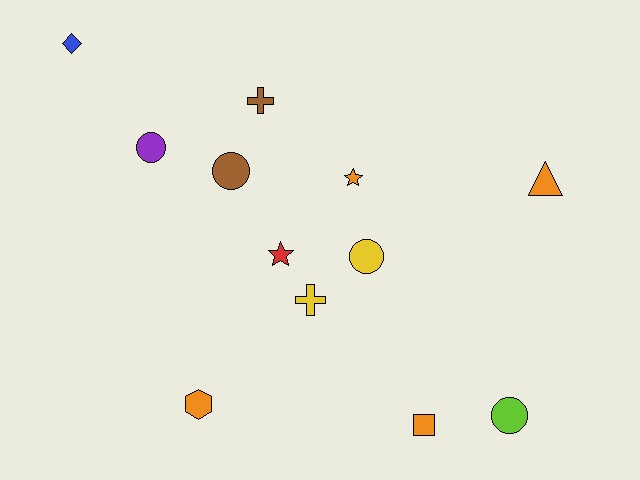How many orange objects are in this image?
There are 4 orange objects.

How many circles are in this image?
There are 4 circles.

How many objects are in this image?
There are 12 objects.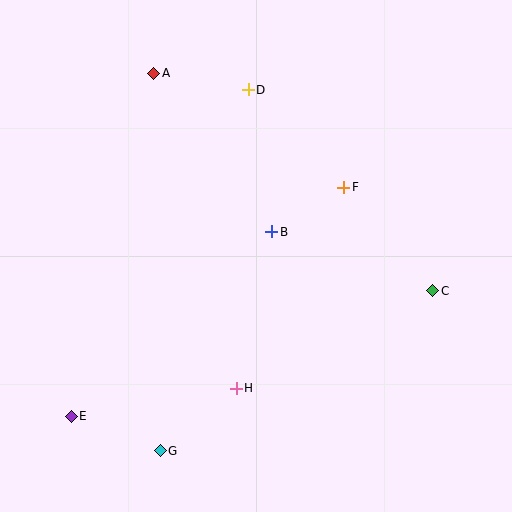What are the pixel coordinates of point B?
Point B is at (272, 232).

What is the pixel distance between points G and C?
The distance between G and C is 316 pixels.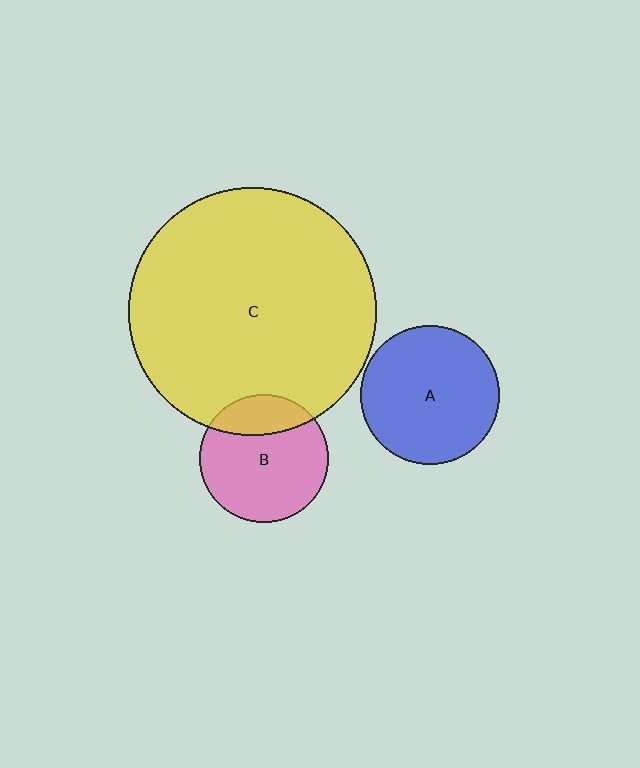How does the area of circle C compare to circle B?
Approximately 3.7 times.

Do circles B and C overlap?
Yes.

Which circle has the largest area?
Circle C (yellow).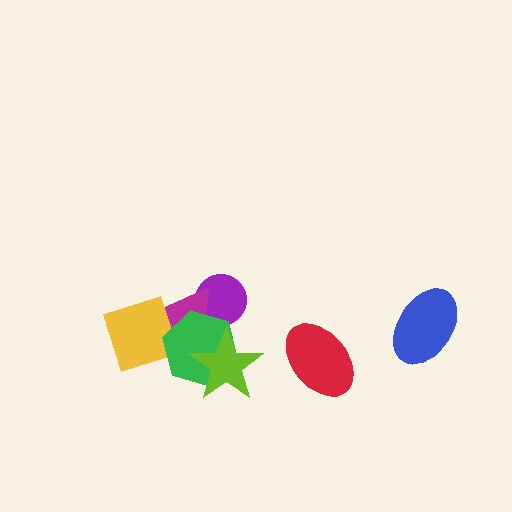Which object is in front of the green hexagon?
The lime star is in front of the green hexagon.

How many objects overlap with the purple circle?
2 objects overlap with the purple circle.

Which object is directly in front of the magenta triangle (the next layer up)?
The yellow diamond is directly in front of the magenta triangle.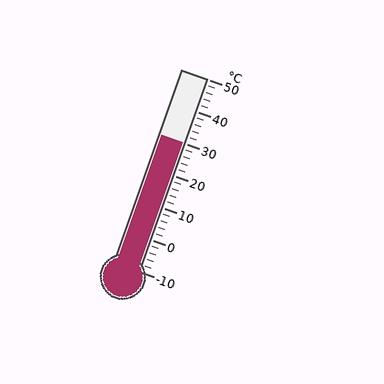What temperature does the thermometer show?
The thermometer shows approximately 30°C.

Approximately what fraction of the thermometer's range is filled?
The thermometer is filled to approximately 65% of its range.